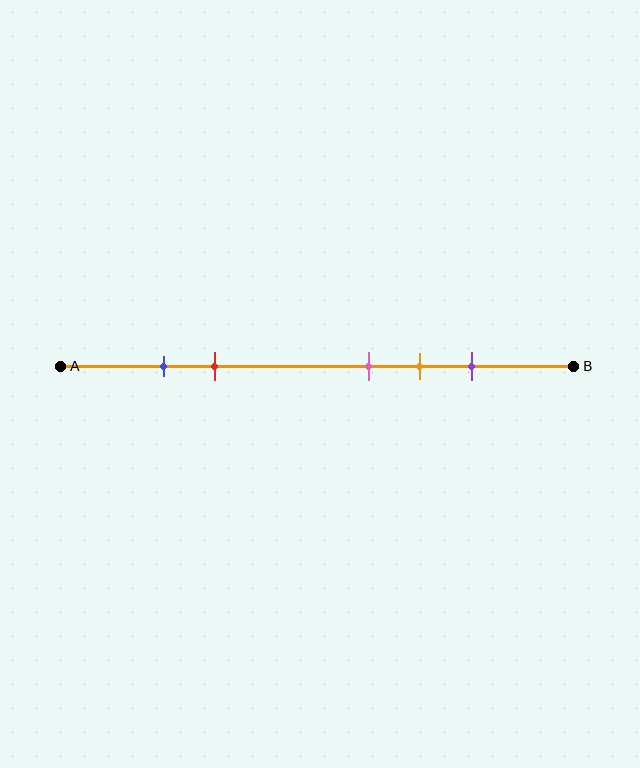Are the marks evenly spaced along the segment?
No, the marks are not evenly spaced.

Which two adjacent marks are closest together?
The blue and red marks are the closest adjacent pair.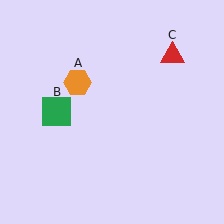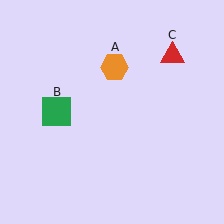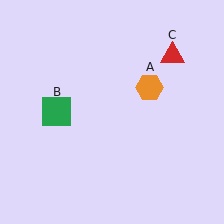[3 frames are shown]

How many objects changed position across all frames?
1 object changed position: orange hexagon (object A).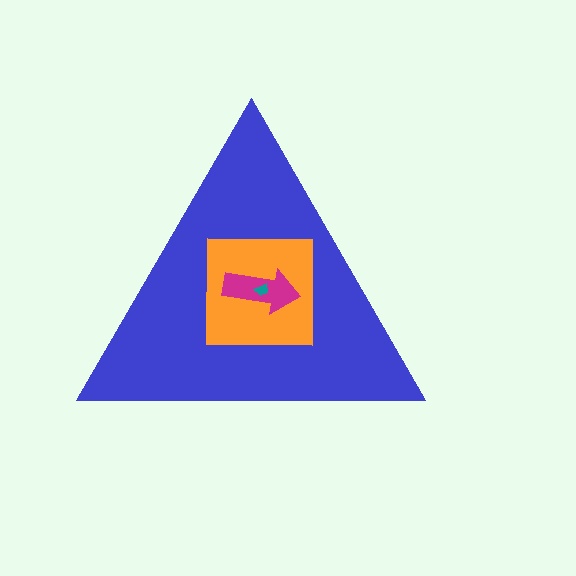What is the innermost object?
The teal trapezoid.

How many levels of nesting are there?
4.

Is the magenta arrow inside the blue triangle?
Yes.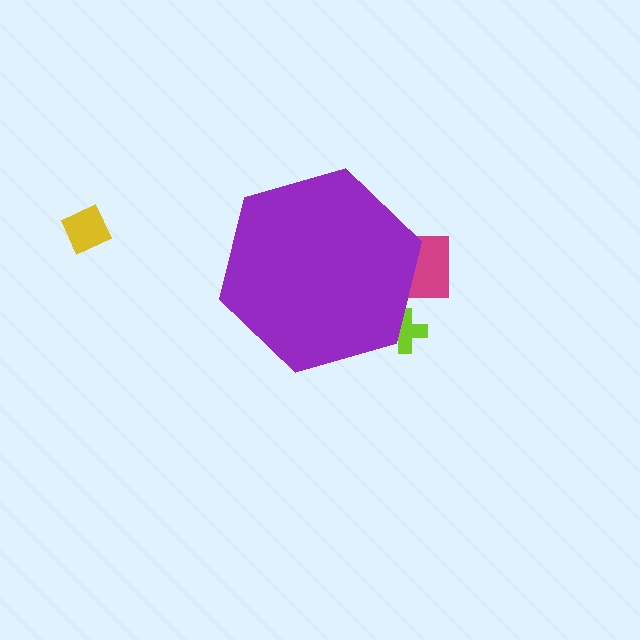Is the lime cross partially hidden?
Yes, the lime cross is partially hidden behind the purple hexagon.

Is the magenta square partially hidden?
Yes, the magenta square is partially hidden behind the purple hexagon.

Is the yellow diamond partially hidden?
No, the yellow diamond is fully visible.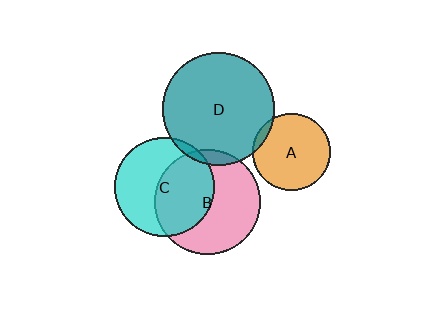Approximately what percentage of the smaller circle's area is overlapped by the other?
Approximately 50%.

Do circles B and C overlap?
Yes.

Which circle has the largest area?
Circle D (teal).